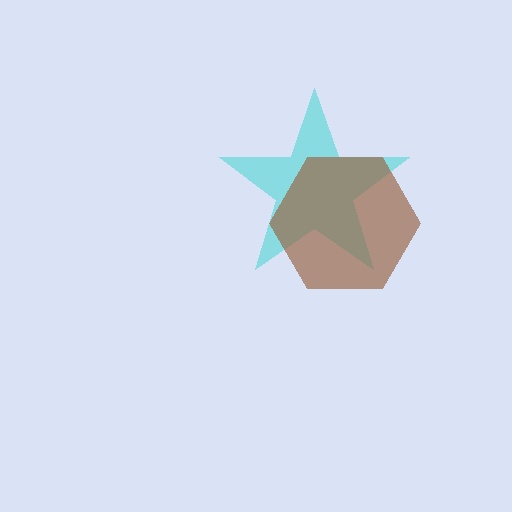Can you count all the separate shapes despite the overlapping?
Yes, there are 2 separate shapes.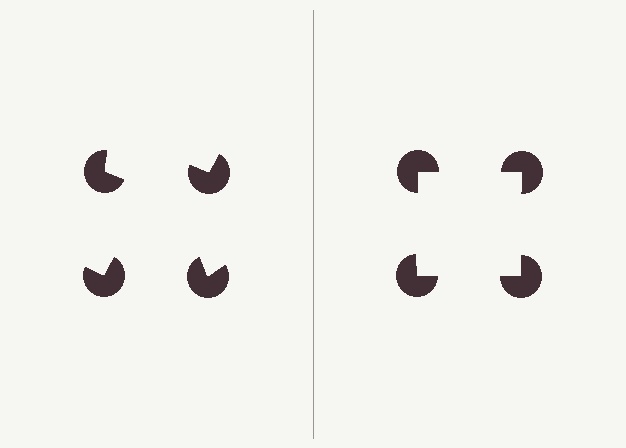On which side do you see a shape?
An illusory square appears on the right side. On the left side the wedge cuts are rotated, so no coherent shape forms.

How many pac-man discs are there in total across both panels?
8 — 4 on each side.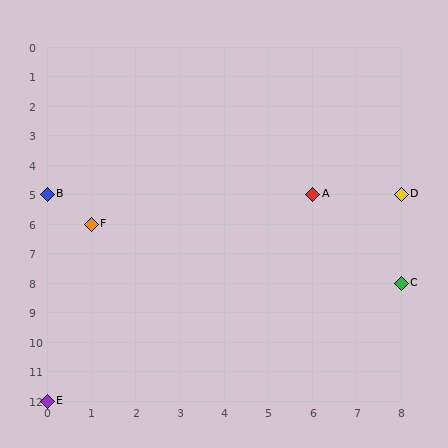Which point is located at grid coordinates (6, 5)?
Point A is at (6, 5).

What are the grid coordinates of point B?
Point B is at grid coordinates (0, 5).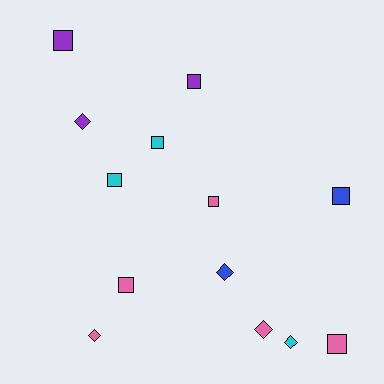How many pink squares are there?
There are 3 pink squares.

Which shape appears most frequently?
Square, with 8 objects.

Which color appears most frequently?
Pink, with 5 objects.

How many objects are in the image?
There are 13 objects.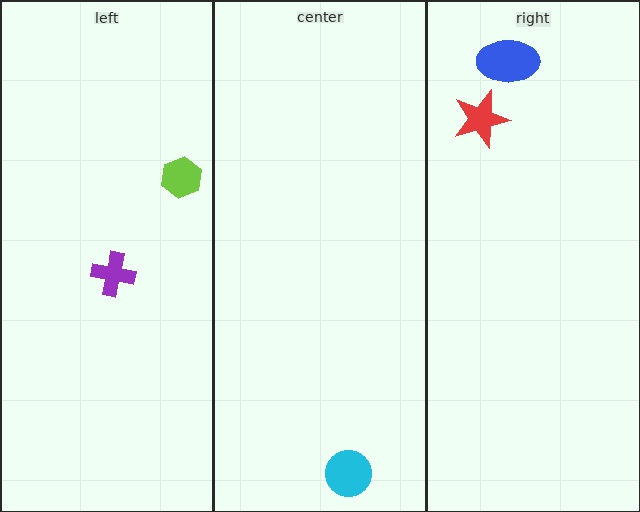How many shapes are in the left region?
2.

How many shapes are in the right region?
2.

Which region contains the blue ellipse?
The right region.